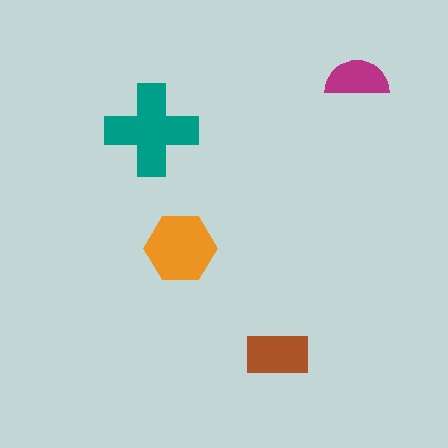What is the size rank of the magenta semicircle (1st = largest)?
4th.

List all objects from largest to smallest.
The teal cross, the orange hexagon, the brown rectangle, the magenta semicircle.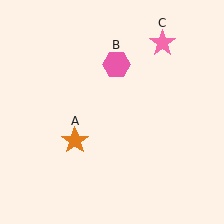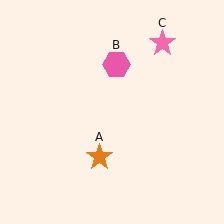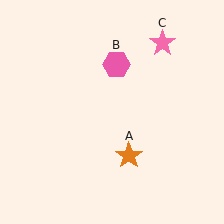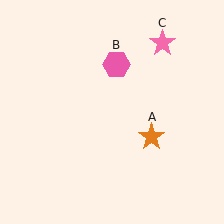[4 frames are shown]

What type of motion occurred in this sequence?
The orange star (object A) rotated counterclockwise around the center of the scene.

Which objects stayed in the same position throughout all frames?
Pink hexagon (object B) and pink star (object C) remained stationary.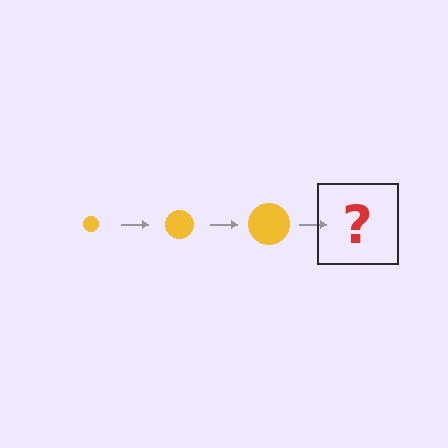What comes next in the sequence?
The next element should be a yellow circle, larger than the previous one.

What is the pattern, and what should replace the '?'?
The pattern is that the circle gets progressively larger each step. The '?' should be a yellow circle, larger than the previous one.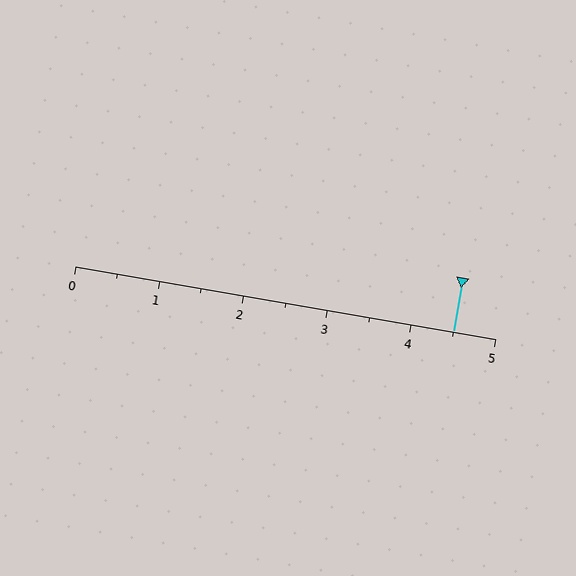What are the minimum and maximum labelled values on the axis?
The axis runs from 0 to 5.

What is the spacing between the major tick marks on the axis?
The major ticks are spaced 1 apart.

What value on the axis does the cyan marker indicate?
The marker indicates approximately 4.5.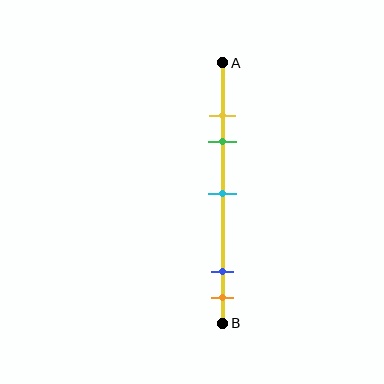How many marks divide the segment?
There are 5 marks dividing the segment.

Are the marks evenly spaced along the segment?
No, the marks are not evenly spaced.